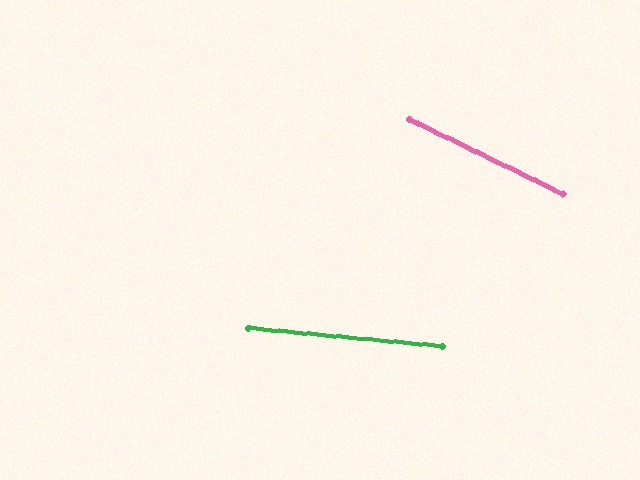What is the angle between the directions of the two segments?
Approximately 20 degrees.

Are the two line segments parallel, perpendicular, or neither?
Neither parallel nor perpendicular — they differ by about 20°.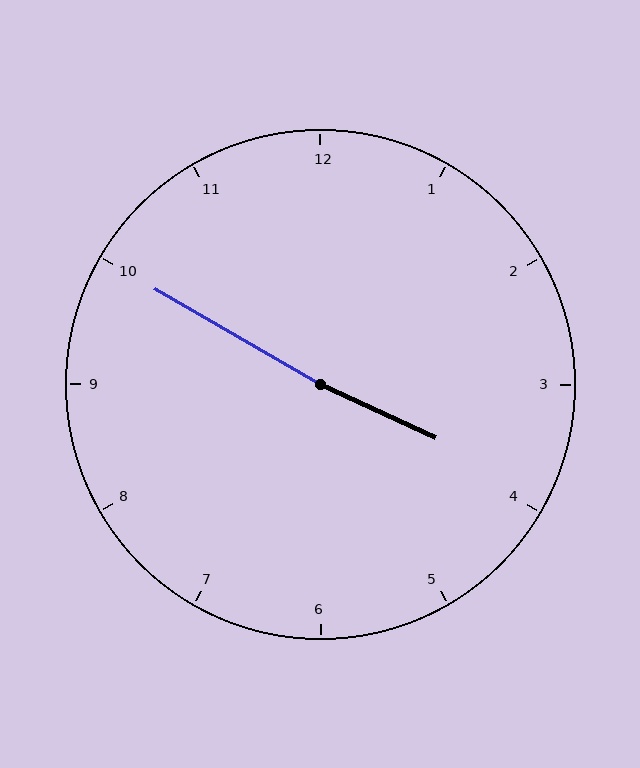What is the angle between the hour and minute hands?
Approximately 175 degrees.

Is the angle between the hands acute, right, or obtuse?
It is obtuse.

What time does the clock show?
3:50.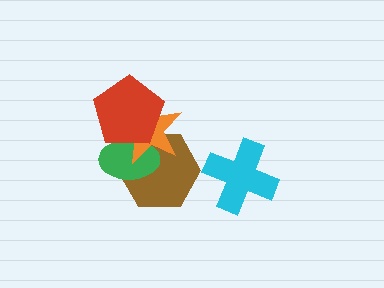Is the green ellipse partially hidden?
Yes, it is partially covered by another shape.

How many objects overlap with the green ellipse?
3 objects overlap with the green ellipse.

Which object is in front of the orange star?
The red pentagon is in front of the orange star.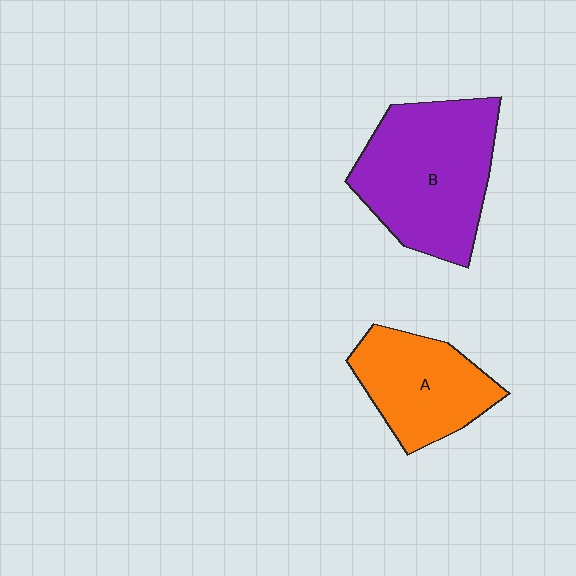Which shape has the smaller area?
Shape A (orange).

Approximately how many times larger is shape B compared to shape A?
Approximately 1.5 times.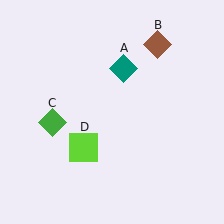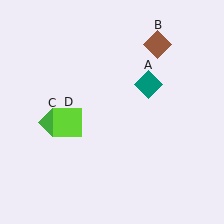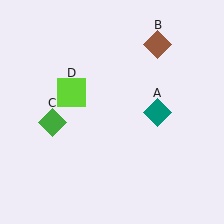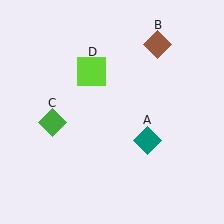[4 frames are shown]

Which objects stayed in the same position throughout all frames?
Brown diamond (object B) and green diamond (object C) remained stationary.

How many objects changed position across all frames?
2 objects changed position: teal diamond (object A), lime square (object D).